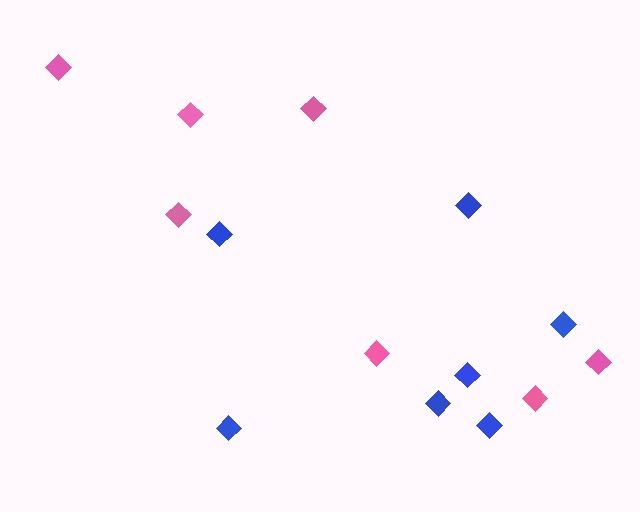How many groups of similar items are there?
There are 2 groups: one group of pink diamonds (7) and one group of blue diamonds (7).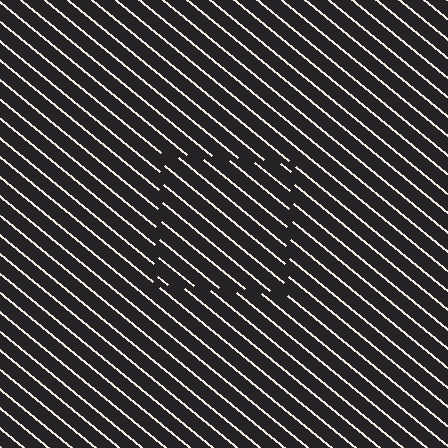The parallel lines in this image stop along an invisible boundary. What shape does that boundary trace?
An illusory square. The interior of the shape contains the same grating, shifted by half a period — the contour is defined by the phase discontinuity where line-ends from the inner and outer gratings abut.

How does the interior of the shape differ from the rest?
The interior of the shape contains the same grating, shifted by half a period — the contour is defined by the phase discontinuity where line-ends from the inner and outer gratings abut.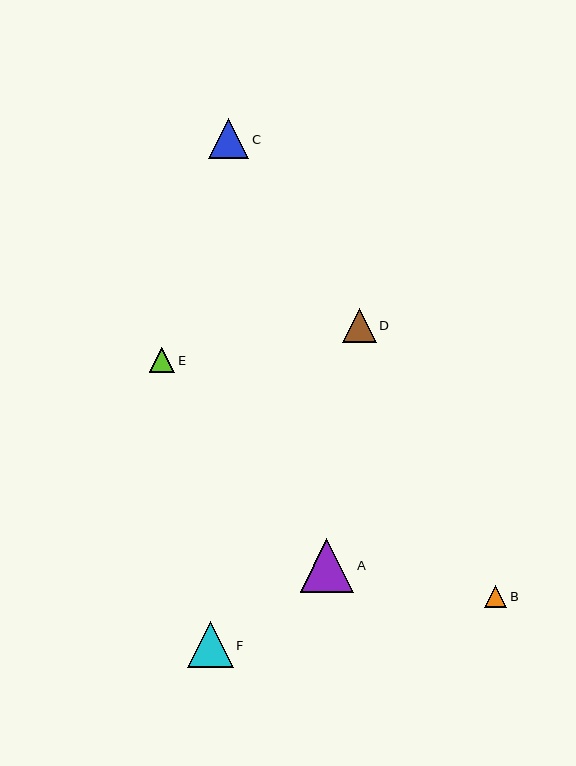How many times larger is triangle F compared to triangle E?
Triangle F is approximately 1.8 times the size of triangle E.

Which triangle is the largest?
Triangle A is the largest with a size of approximately 53 pixels.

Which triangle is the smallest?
Triangle B is the smallest with a size of approximately 22 pixels.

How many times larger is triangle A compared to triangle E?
Triangle A is approximately 2.1 times the size of triangle E.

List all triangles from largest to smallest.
From largest to smallest: A, F, C, D, E, B.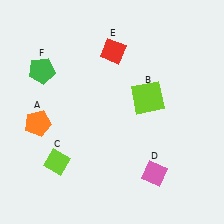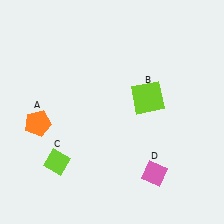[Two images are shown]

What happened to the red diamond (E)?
The red diamond (E) was removed in Image 2. It was in the top-right area of Image 1.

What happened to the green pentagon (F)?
The green pentagon (F) was removed in Image 2. It was in the top-left area of Image 1.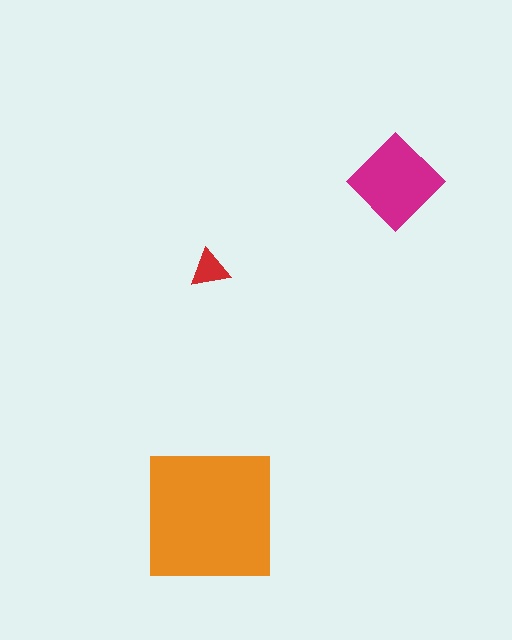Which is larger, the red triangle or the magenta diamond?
The magenta diamond.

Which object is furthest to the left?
The red triangle is leftmost.